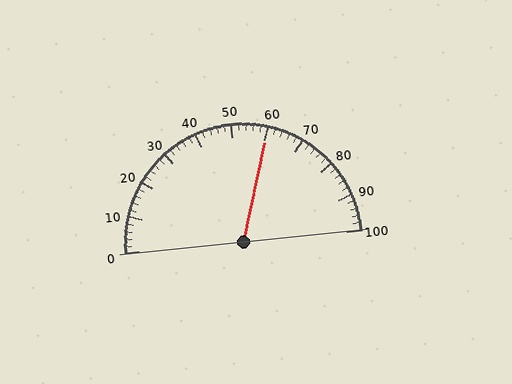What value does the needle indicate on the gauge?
The needle indicates approximately 60.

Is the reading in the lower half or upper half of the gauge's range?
The reading is in the upper half of the range (0 to 100).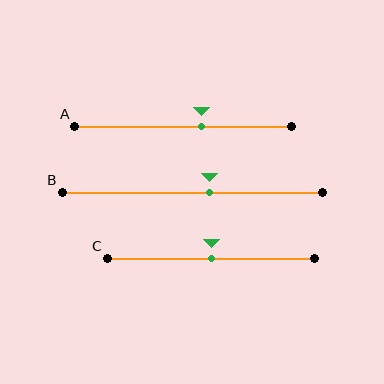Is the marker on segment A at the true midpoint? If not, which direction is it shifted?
No, the marker on segment A is shifted to the right by about 8% of the segment length.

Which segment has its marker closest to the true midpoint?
Segment C has its marker closest to the true midpoint.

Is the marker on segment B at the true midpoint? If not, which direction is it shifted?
No, the marker on segment B is shifted to the right by about 6% of the segment length.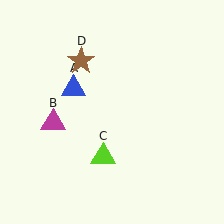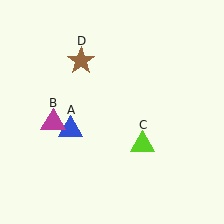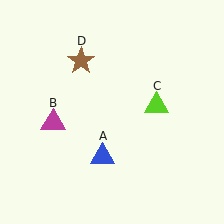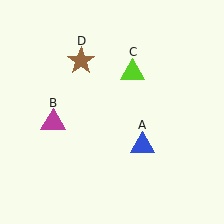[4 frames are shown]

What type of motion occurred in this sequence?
The blue triangle (object A), lime triangle (object C) rotated counterclockwise around the center of the scene.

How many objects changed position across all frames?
2 objects changed position: blue triangle (object A), lime triangle (object C).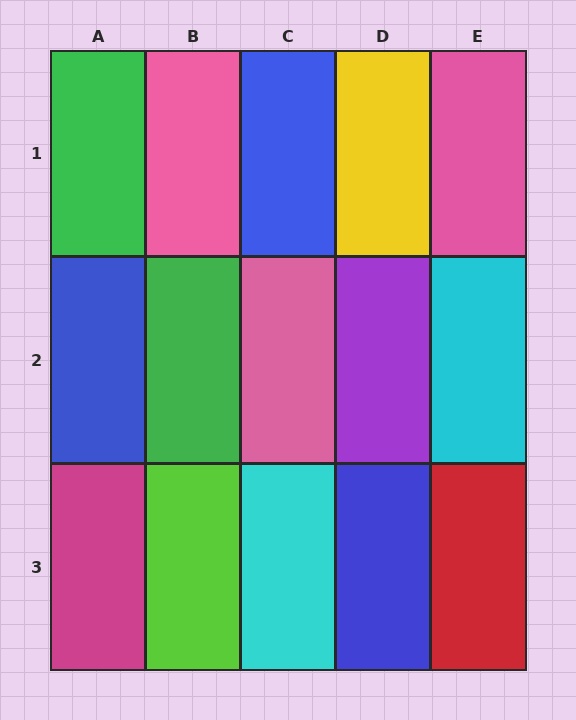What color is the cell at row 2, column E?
Cyan.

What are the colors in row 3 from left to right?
Magenta, lime, cyan, blue, red.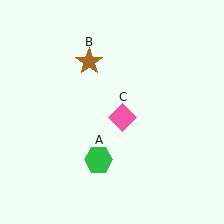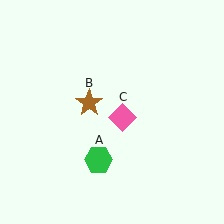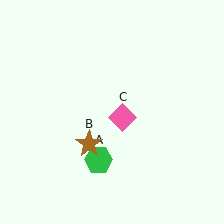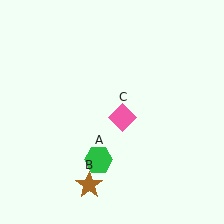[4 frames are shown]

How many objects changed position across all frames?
1 object changed position: brown star (object B).